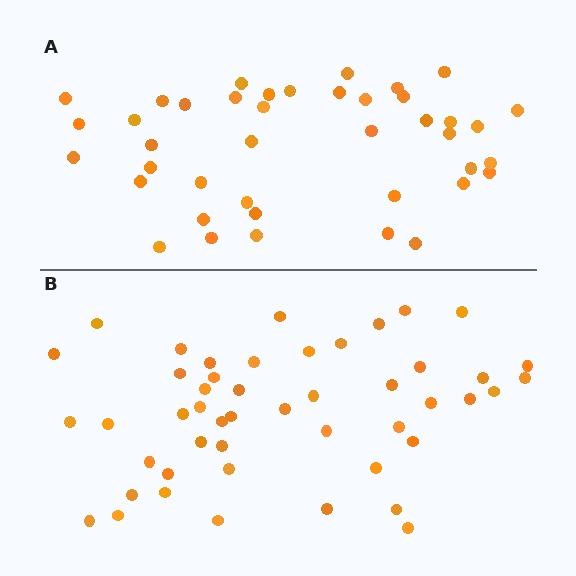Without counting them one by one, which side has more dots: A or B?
Region B (the bottom region) has more dots.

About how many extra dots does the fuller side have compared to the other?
Region B has roughly 8 or so more dots than region A.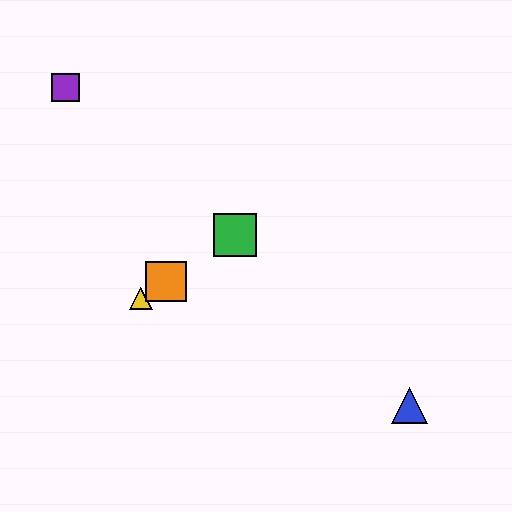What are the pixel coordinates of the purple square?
The purple square is at (65, 87).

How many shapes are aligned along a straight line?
4 shapes (the red diamond, the green square, the yellow triangle, the orange square) are aligned along a straight line.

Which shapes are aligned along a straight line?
The red diamond, the green square, the yellow triangle, the orange square are aligned along a straight line.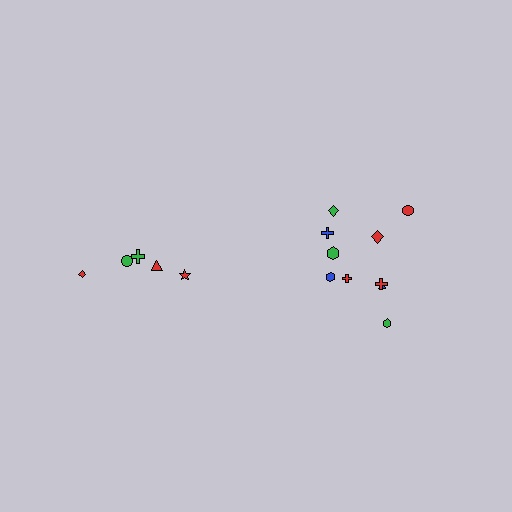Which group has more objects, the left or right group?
The right group.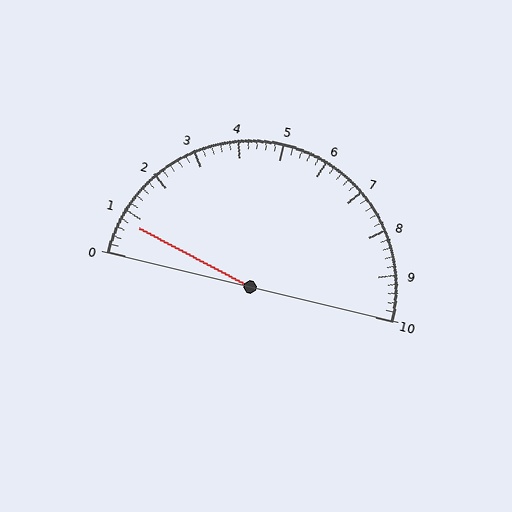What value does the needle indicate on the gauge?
The needle indicates approximately 0.8.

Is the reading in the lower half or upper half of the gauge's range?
The reading is in the lower half of the range (0 to 10).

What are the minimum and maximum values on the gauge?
The gauge ranges from 0 to 10.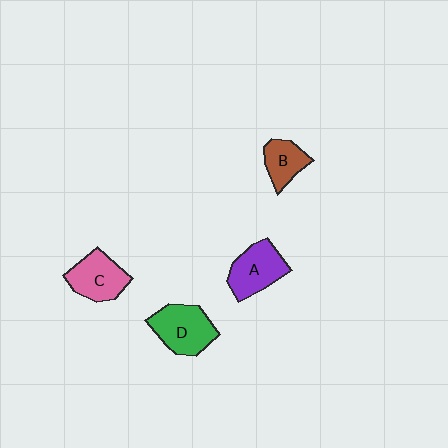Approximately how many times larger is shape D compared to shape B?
Approximately 1.6 times.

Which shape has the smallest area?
Shape B (brown).